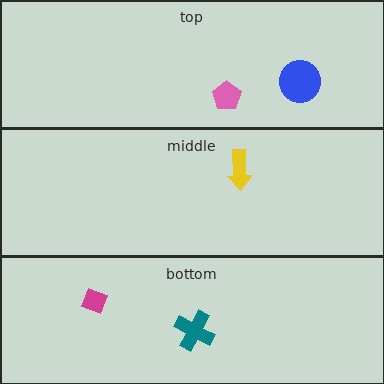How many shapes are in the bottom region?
2.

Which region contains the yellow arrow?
The middle region.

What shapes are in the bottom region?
The magenta diamond, the teal cross.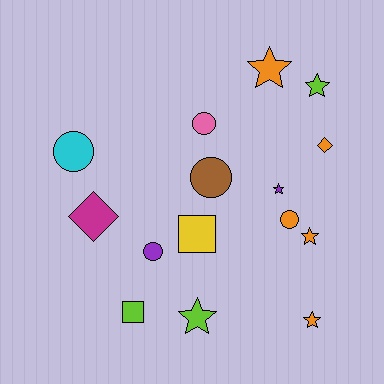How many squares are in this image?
There are 2 squares.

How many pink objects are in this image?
There is 1 pink object.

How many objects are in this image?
There are 15 objects.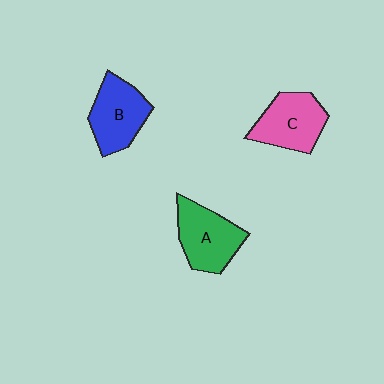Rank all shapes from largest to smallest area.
From largest to smallest: A (green), C (pink), B (blue).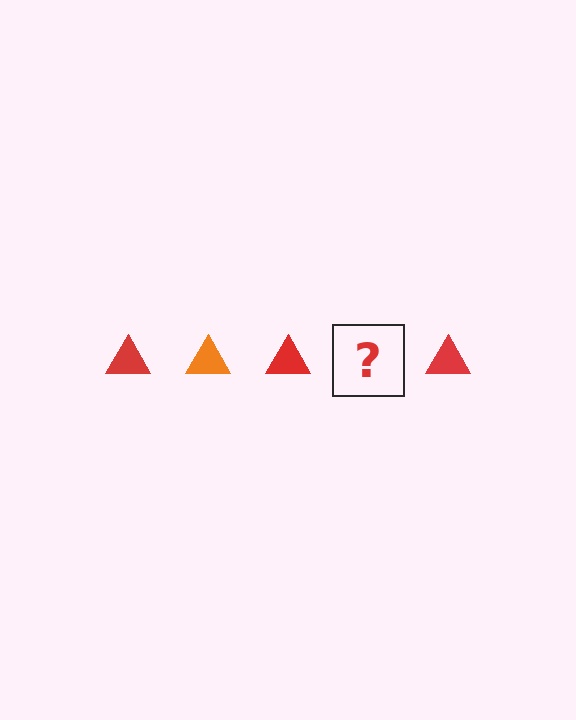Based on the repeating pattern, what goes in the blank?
The blank should be an orange triangle.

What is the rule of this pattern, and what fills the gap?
The rule is that the pattern cycles through red, orange triangles. The gap should be filled with an orange triangle.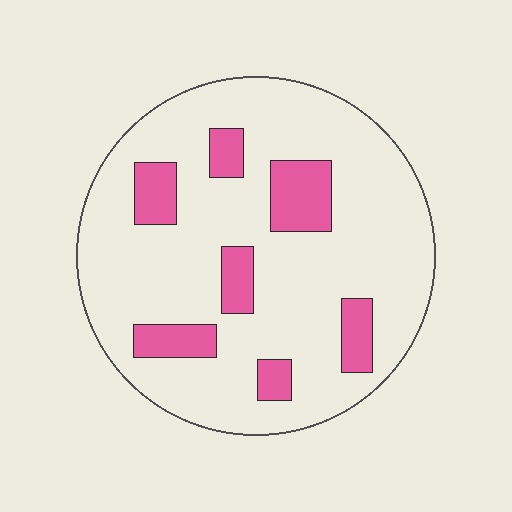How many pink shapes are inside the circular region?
7.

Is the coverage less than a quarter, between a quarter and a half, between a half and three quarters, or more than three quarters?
Less than a quarter.